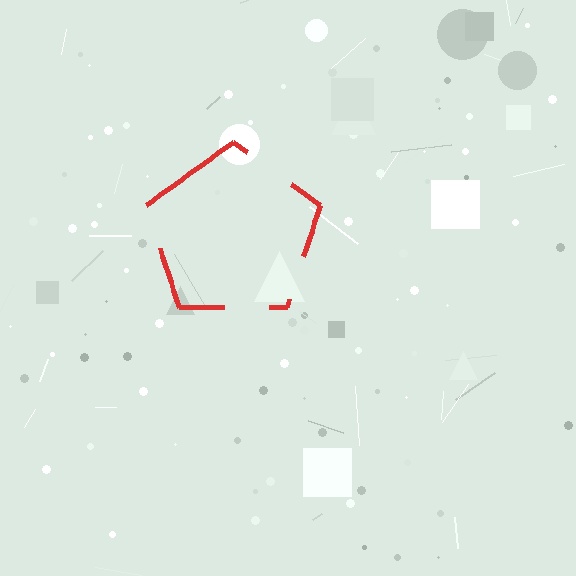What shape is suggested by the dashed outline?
The dashed outline suggests a pentagon.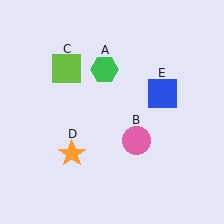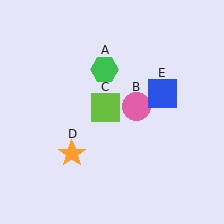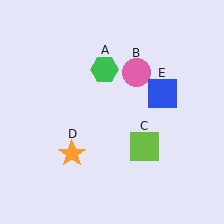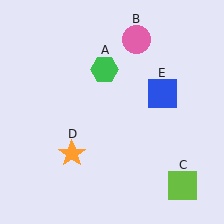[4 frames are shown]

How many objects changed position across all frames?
2 objects changed position: pink circle (object B), lime square (object C).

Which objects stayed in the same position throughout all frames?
Green hexagon (object A) and orange star (object D) and blue square (object E) remained stationary.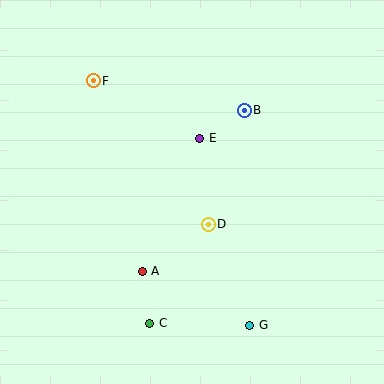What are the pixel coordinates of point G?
Point G is at (250, 325).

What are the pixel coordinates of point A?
Point A is at (142, 271).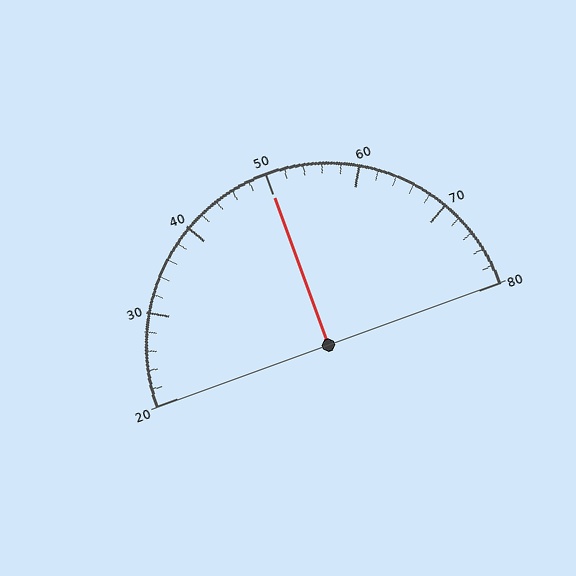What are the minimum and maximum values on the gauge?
The gauge ranges from 20 to 80.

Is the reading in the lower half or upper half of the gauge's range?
The reading is in the upper half of the range (20 to 80).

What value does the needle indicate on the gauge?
The needle indicates approximately 50.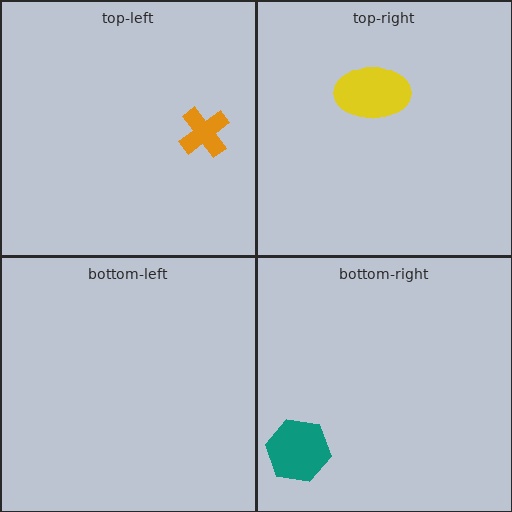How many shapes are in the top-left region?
1.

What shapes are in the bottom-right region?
The teal hexagon.